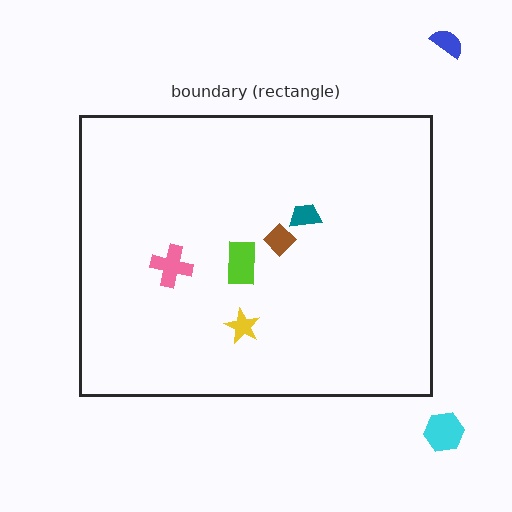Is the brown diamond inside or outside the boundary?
Inside.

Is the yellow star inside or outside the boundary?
Inside.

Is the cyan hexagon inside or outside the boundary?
Outside.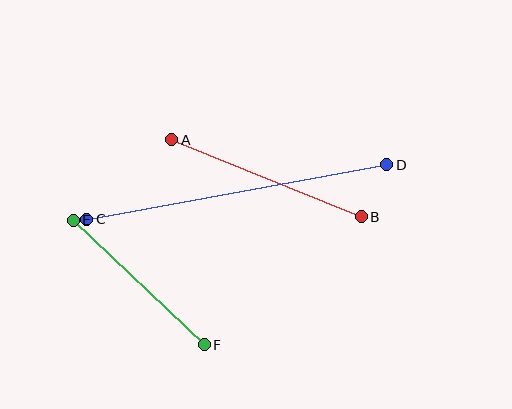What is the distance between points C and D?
The distance is approximately 305 pixels.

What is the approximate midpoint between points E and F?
The midpoint is at approximately (139, 283) pixels.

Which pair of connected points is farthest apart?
Points C and D are farthest apart.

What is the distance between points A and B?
The distance is approximately 205 pixels.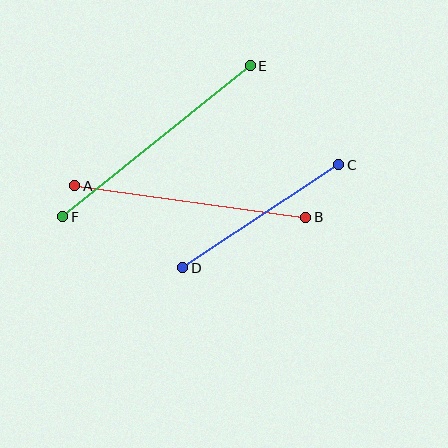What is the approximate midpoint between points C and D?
The midpoint is at approximately (261, 216) pixels.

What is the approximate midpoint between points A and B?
The midpoint is at approximately (190, 201) pixels.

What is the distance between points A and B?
The distance is approximately 233 pixels.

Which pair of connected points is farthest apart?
Points E and F are farthest apart.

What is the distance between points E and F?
The distance is approximately 241 pixels.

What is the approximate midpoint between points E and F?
The midpoint is at approximately (157, 141) pixels.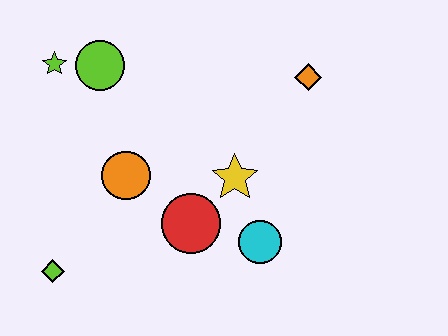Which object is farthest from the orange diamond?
The lime diamond is farthest from the orange diamond.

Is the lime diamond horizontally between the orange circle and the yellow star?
No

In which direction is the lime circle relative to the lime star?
The lime circle is to the right of the lime star.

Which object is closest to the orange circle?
The red circle is closest to the orange circle.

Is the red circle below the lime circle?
Yes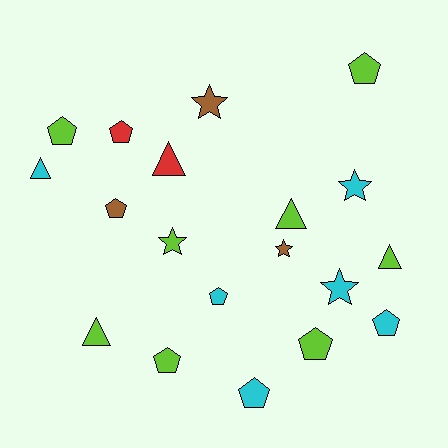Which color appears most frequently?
Lime, with 8 objects.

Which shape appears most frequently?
Pentagon, with 9 objects.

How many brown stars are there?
There are 2 brown stars.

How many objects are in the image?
There are 19 objects.